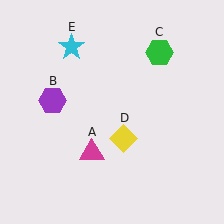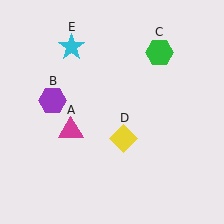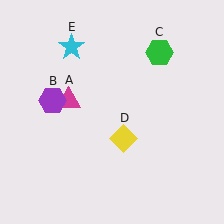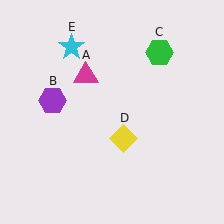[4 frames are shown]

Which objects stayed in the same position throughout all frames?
Purple hexagon (object B) and green hexagon (object C) and yellow diamond (object D) and cyan star (object E) remained stationary.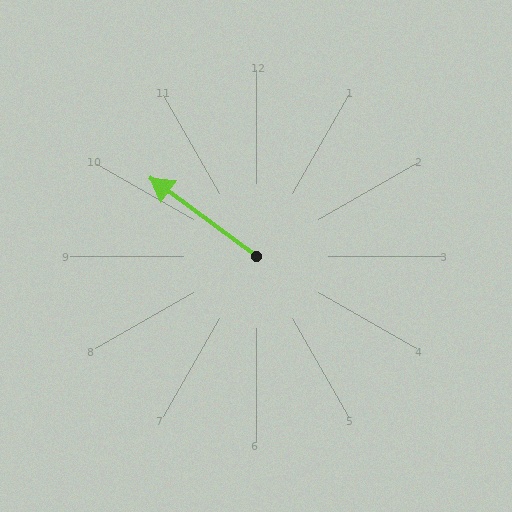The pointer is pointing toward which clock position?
Roughly 10 o'clock.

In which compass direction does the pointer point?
Northwest.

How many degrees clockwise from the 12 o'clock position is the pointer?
Approximately 306 degrees.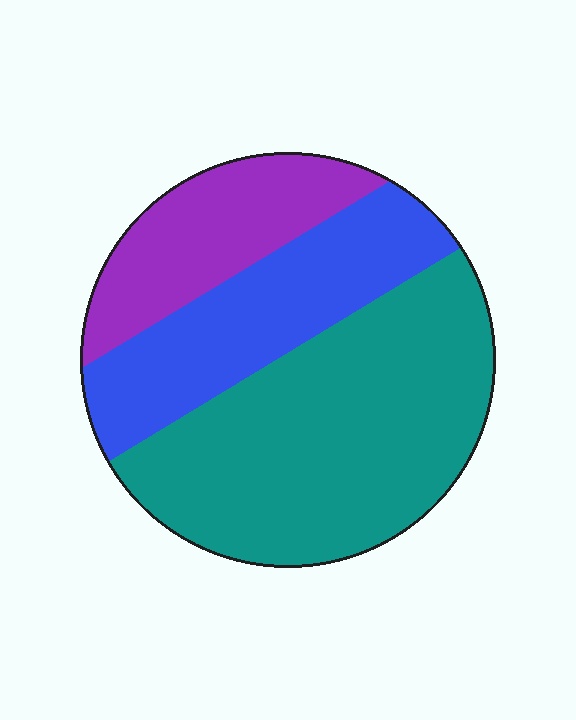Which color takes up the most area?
Teal, at roughly 50%.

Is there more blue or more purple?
Blue.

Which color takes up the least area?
Purple, at roughly 20%.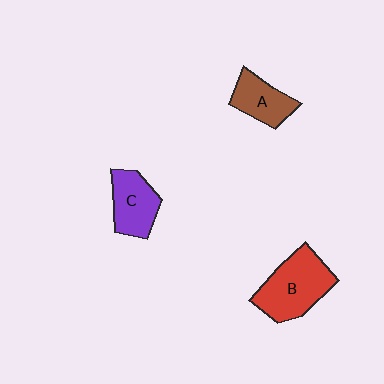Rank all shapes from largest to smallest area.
From largest to smallest: B (red), C (purple), A (brown).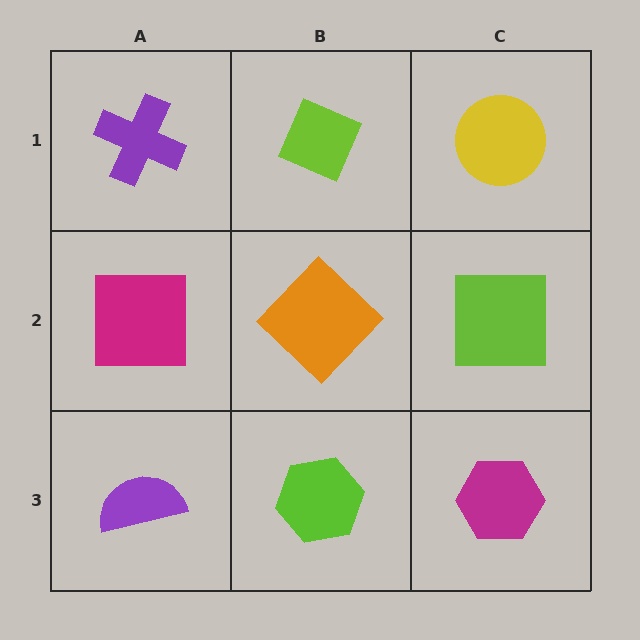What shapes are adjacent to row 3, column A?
A magenta square (row 2, column A), a lime hexagon (row 3, column B).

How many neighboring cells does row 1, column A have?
2.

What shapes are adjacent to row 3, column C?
A lime square (row 2, column C), a lime hexagon (row 3, column B).